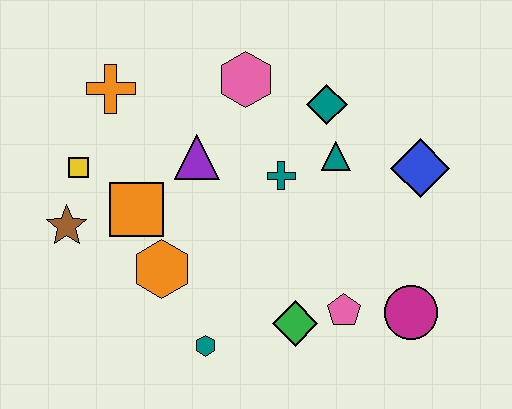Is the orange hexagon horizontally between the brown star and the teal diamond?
Yes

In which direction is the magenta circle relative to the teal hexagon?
The magenta circle is to the right of the teal hexagon.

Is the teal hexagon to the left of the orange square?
No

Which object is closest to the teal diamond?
The teal triangle is closest to the teal diamond.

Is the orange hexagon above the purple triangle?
No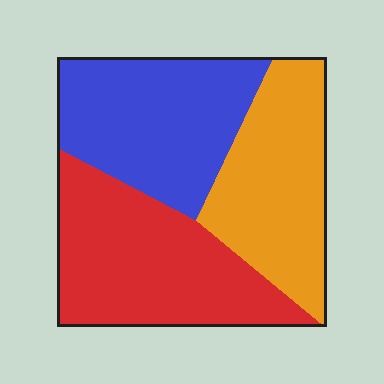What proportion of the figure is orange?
Orange covers around 30% of the figure.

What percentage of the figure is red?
Red covers around 35% of the figure.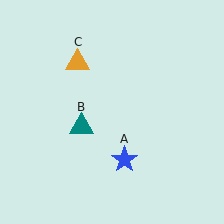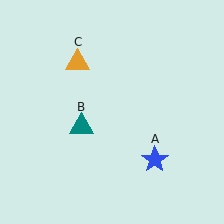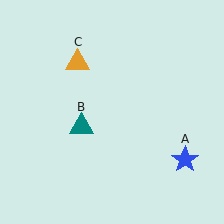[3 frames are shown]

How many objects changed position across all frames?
1 object changed position: blue star (object A).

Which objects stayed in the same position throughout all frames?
Teal triangle (object B) and orange triangle (object C) remained stationary.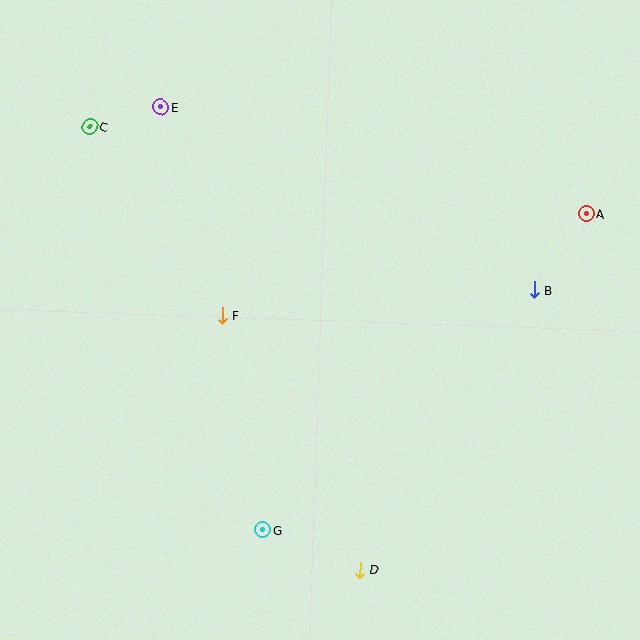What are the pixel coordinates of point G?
Point G is at (262, 530).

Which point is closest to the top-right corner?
Point A is closest to the top-right corner.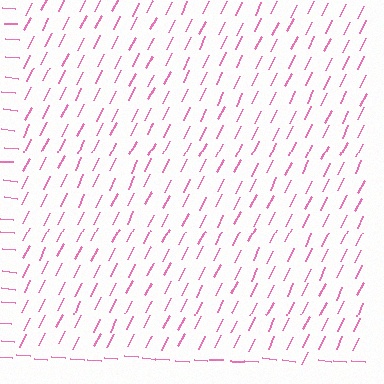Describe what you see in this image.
The image is filled with small pink line segments. A rectangle region in the image has lines oriented differently from the surrounding lines, creating a visible texture boundary.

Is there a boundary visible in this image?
Yes, there is a texture boundary formed by a change in line orientation.